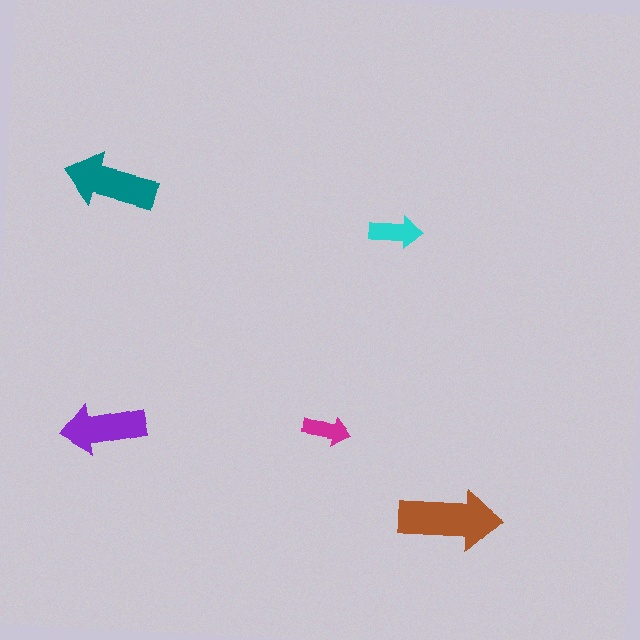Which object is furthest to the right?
The brown arrow is rightmost.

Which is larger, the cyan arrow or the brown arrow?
The brown one.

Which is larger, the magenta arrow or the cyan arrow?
The cyan one.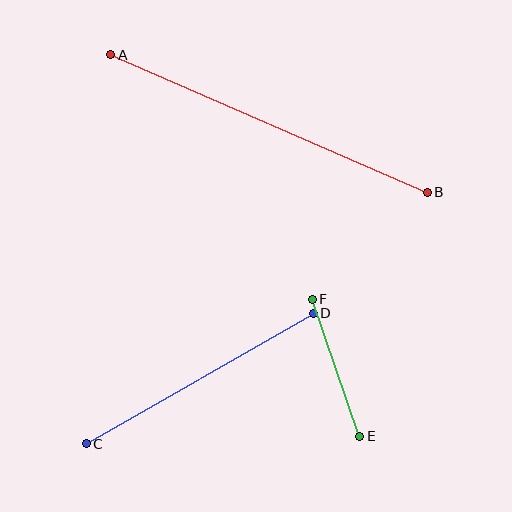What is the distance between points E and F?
The distance is approximately 145 pixels.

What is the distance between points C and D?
The distance is approximately 262 pixels.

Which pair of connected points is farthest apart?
Points A and B are farthest apart.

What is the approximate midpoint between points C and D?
The midpoint is at approximately (200, 378) pixels.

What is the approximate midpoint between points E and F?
The midpoint is at approximately (336, 368) pixels.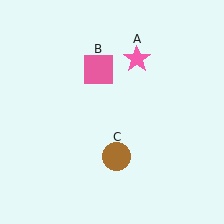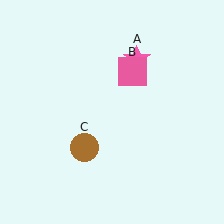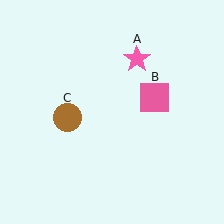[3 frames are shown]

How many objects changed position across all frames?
2 objects changed position: pink square (object B), brown circle (object C).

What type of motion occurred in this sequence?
The pink square (object B), brown circle (object C) rotated clockwise around the center of the scene.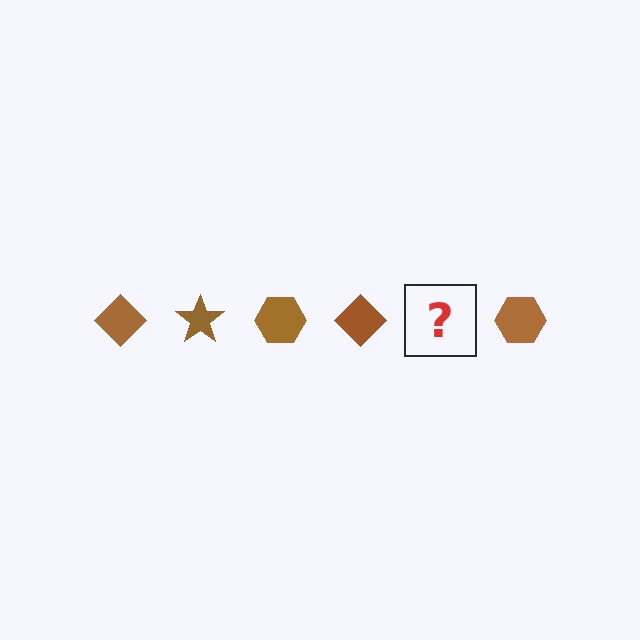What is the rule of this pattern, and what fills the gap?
The rule is that the pattern cycles through diamond, star, hexagon shapes in brown. The gap should be filled with a brown star.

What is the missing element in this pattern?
The missing element is a brown star.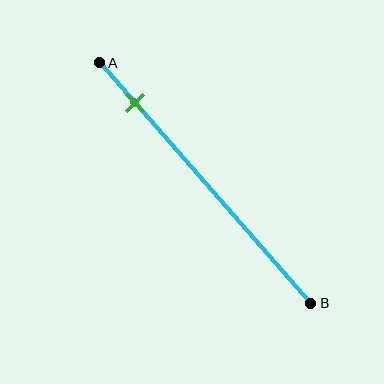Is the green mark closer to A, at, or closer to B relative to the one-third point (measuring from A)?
The green mark is closer to point A than the one-third point of segment AB.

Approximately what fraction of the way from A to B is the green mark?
The green mark is approximately 15% of the way from A to B.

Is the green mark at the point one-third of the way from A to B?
No, the mark is at about 15% from A, not at the 33% one-third point.